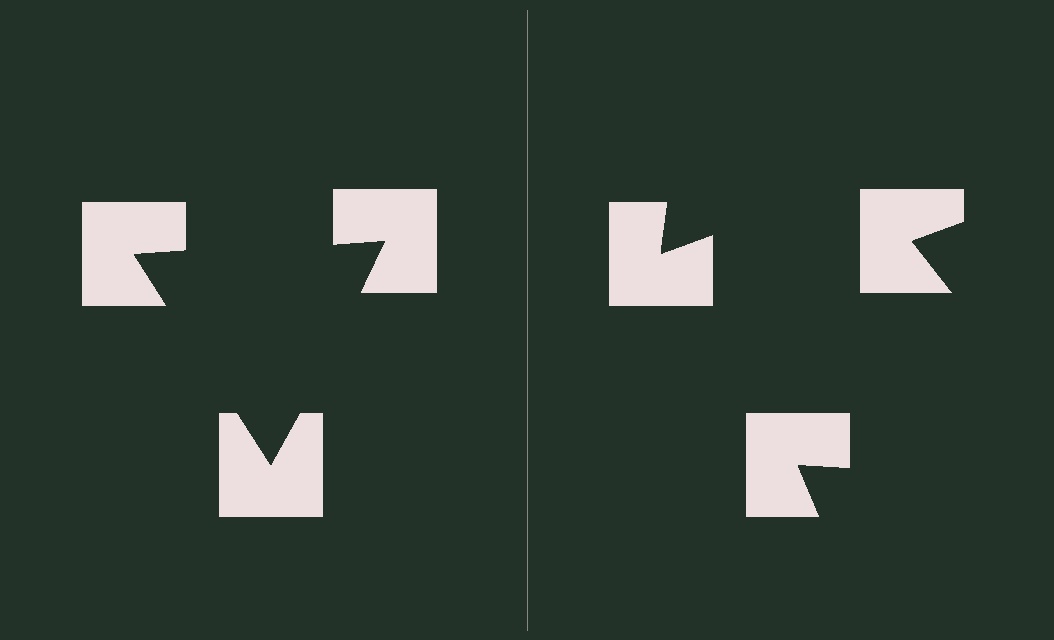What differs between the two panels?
The notched squares are positioned identically on both sides; only the wedge orientations differ. On the left they align to a triangle; on the right they are misaligned.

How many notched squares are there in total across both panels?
6 — 3 on each side.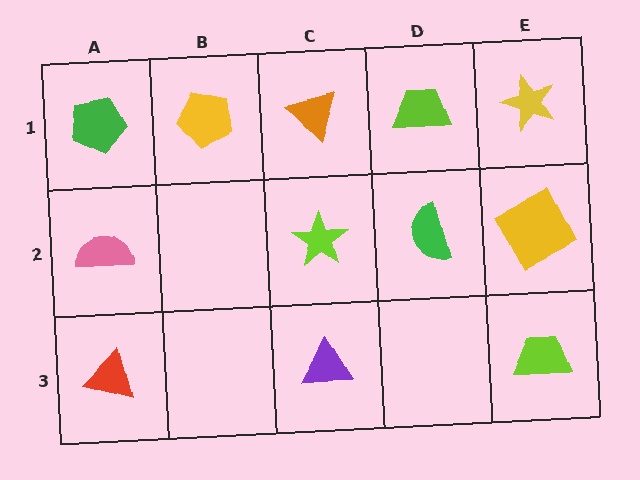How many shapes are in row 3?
3 shapes.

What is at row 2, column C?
A lime star.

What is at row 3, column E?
A lime trapezoid.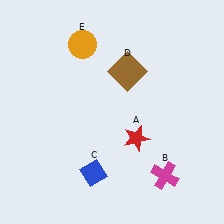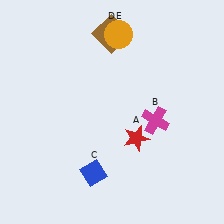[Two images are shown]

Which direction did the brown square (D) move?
The brown square (D) moved up.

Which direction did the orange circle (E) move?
The orange circle (E) moved right.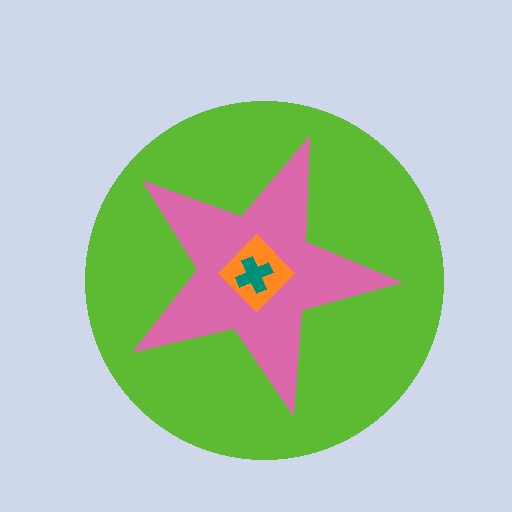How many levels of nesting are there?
4.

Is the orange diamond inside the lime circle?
Yes.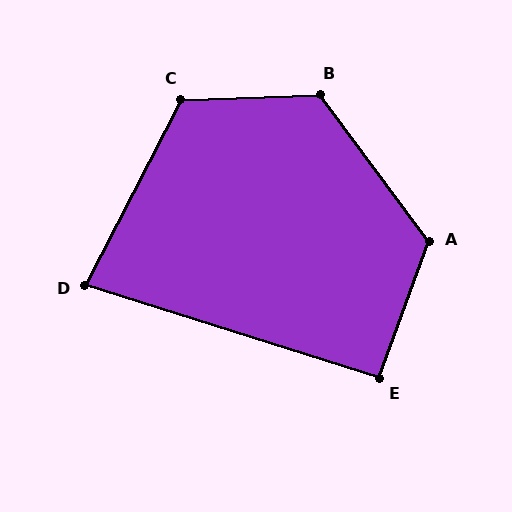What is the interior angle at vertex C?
Approximately 119 degrees (obtuse).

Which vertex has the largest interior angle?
B, at approximately 124 degrees.